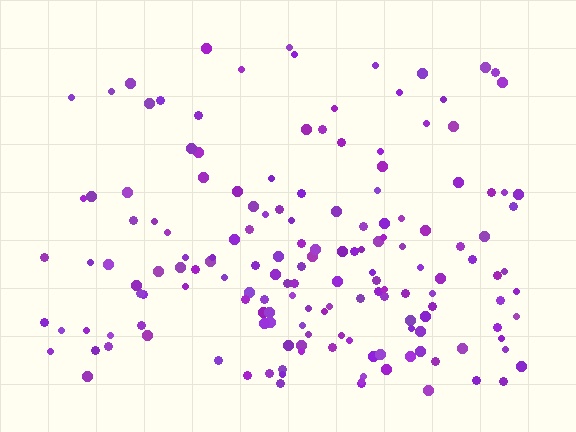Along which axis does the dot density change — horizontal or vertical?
Vertical.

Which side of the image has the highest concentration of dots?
The bottom.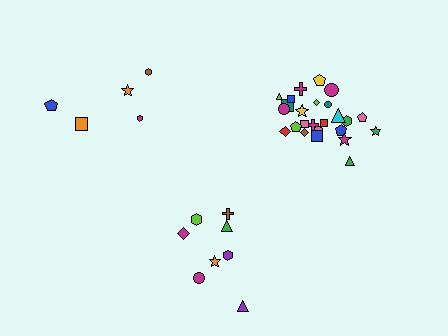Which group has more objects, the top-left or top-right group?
The top-right group.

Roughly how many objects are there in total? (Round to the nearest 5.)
Roughly 40 objects in total.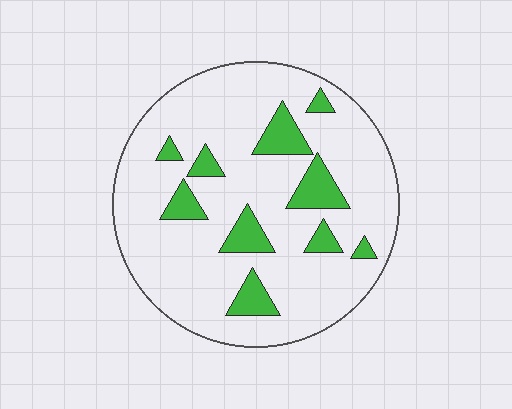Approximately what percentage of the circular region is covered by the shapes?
Approximately 15%.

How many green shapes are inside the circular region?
10.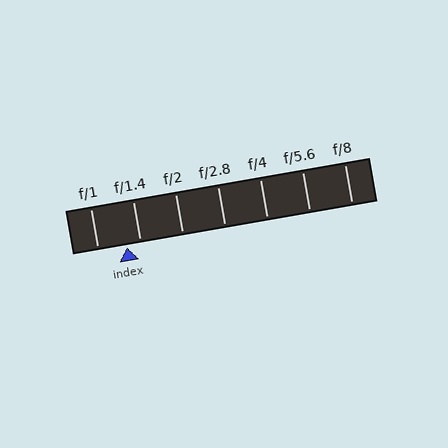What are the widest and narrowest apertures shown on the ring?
The widest aperture shown is f/1 and the narrowest is f/8.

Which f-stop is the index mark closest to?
The index mark is closest to f/1.4.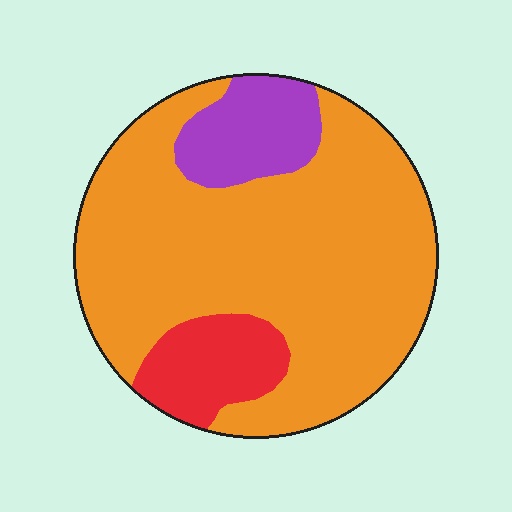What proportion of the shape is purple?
Purple covers roughly 10% of the shape.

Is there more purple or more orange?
Orange.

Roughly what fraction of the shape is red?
Red covers about 10% of the shape.